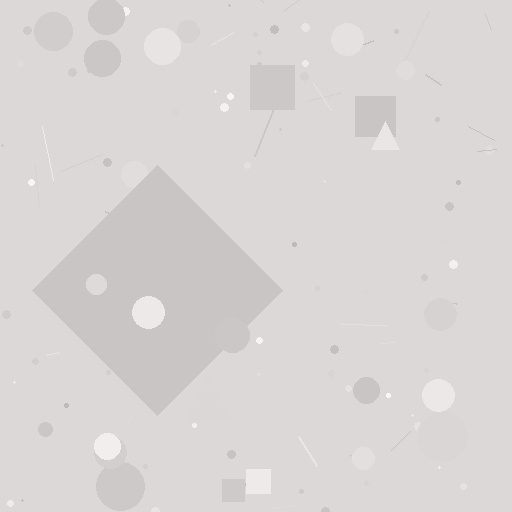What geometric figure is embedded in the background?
A diamond is embedded in the background.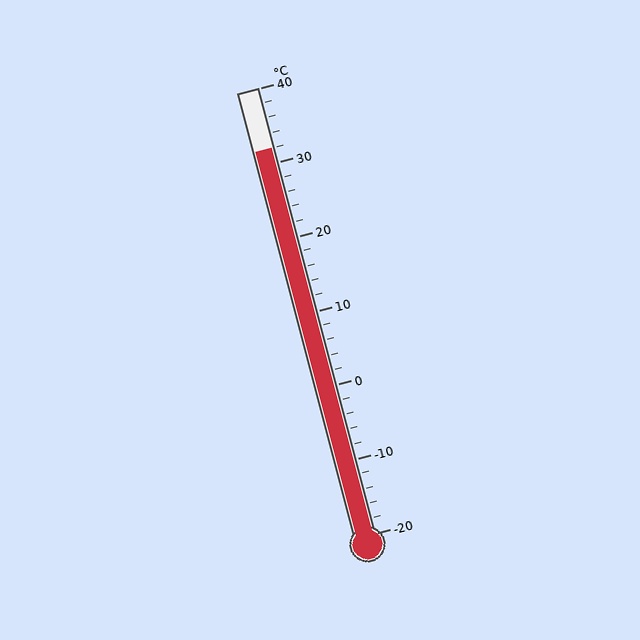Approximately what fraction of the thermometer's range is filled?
The thermometer is filled to approximately 85% of its range.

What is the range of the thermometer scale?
The thermometer scale ranges from -20°C to 40°C.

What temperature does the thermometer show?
The thermometer shows approximately 32°C.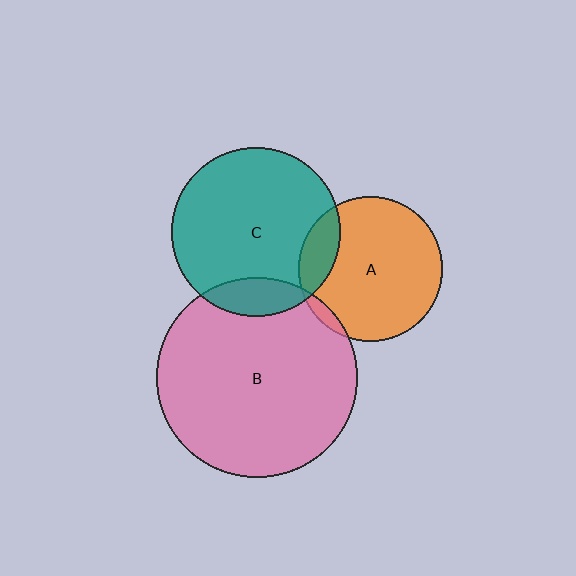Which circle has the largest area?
Circle B (pink).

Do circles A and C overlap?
Yes.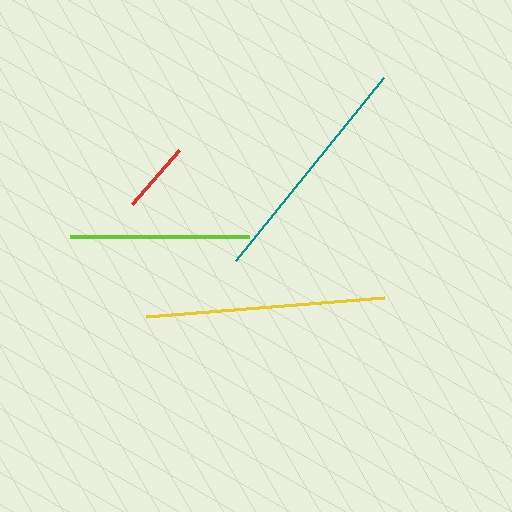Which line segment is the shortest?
The red line is the shortest at approximately 72 pixels.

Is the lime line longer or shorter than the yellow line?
The yellow line is longer than the lime line.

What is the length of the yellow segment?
The yellow segment is approximately 239 pixels long.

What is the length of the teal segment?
The teal segment is approximately 236 pixels long.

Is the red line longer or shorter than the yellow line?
The yellow line is longer than the red line.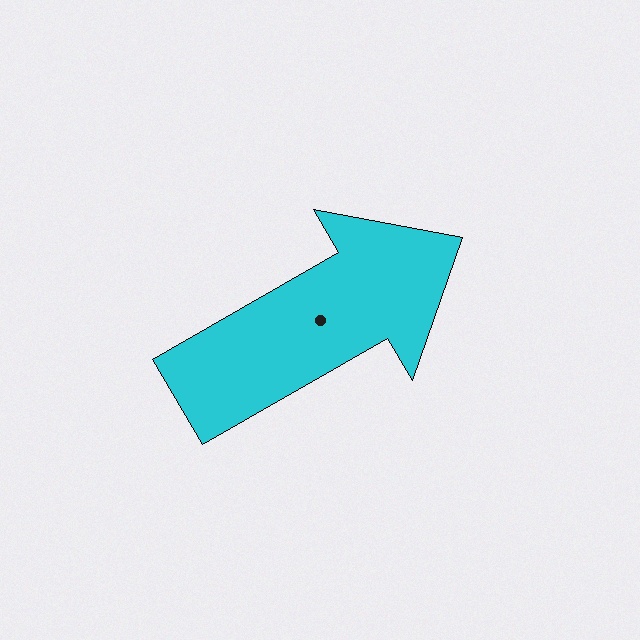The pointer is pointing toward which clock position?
Roughly 2 o'clock.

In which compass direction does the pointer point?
Northeast.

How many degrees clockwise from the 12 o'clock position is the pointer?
Approximately 60 degrees.